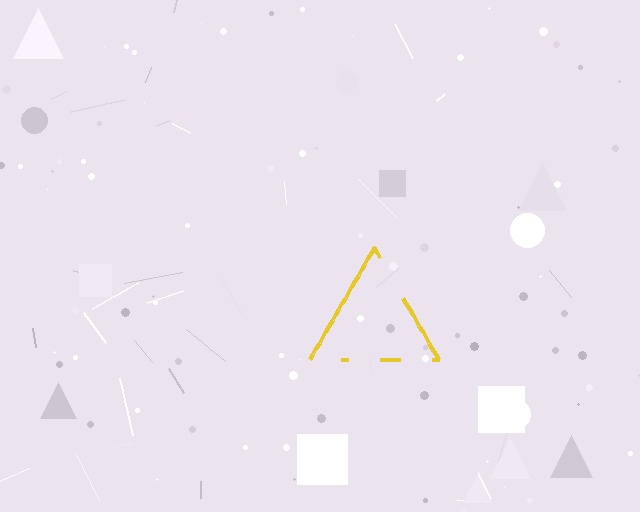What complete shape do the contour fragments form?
The contour fragments form a triangle.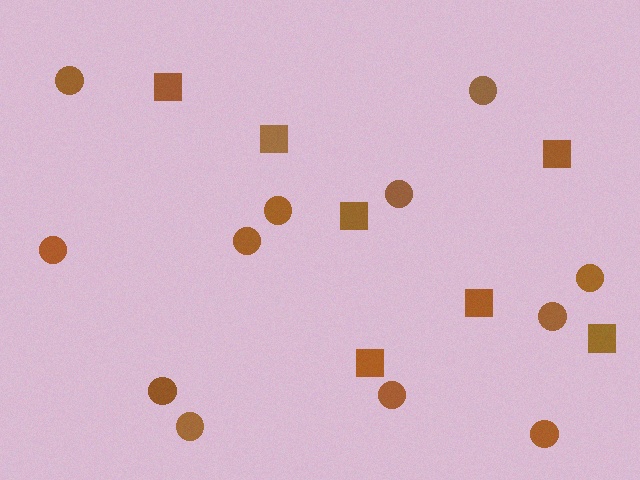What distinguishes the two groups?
There are 2 groups: one group of squares (7) and one group of circles (12).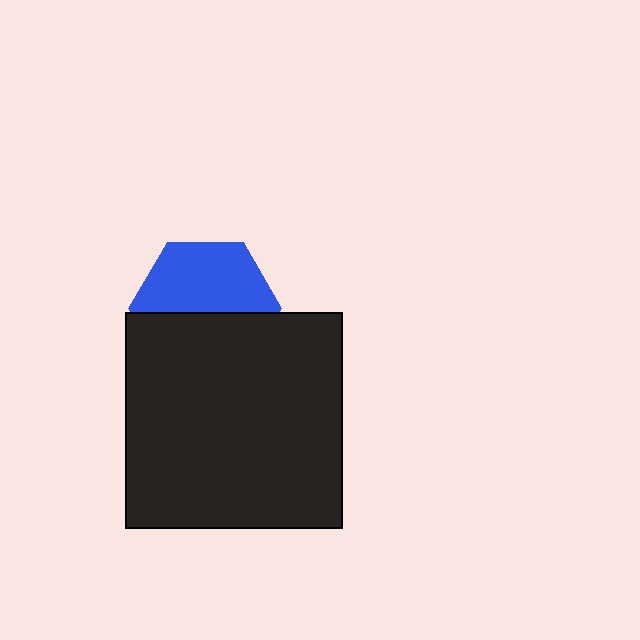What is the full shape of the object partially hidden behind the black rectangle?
The partially hidden object is a blue hexagon.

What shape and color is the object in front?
The object in front is a black rectangle.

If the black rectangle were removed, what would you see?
You would see the complete blue hexagon.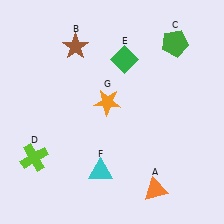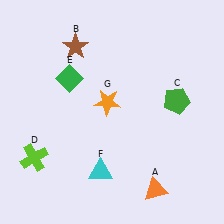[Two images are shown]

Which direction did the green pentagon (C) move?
The green pentagon (C) moved down.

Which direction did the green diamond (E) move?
The green diamond (E) moved left.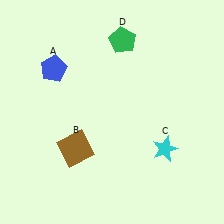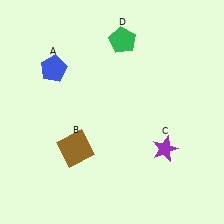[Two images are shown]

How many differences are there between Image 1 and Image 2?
There is 1 difference between the two images.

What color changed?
The star (C) changed from cyan in Image 1 to purple in Image 2.